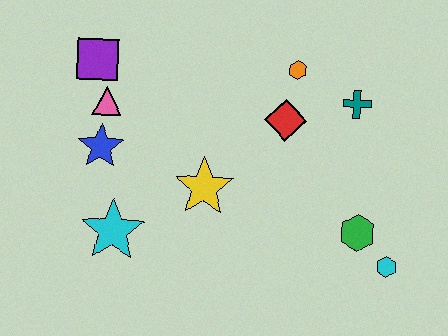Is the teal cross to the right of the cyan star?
Yes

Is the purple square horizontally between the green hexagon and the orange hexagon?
No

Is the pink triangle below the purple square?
Yes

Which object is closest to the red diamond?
The orange hexagon is closest to the red diamond.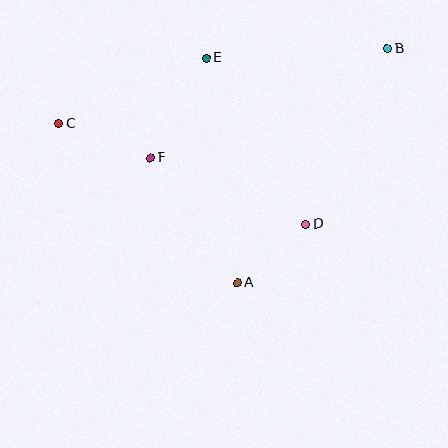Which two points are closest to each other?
Points A and D are closest to each other.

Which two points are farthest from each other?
Points B and C are farthest from each other.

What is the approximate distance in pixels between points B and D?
The distance between B and D is approximately 194 pixels.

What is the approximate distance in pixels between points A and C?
The distance between A and C is approximately 239 pixels.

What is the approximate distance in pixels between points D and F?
The distance between D and F is approximately 169 pixels.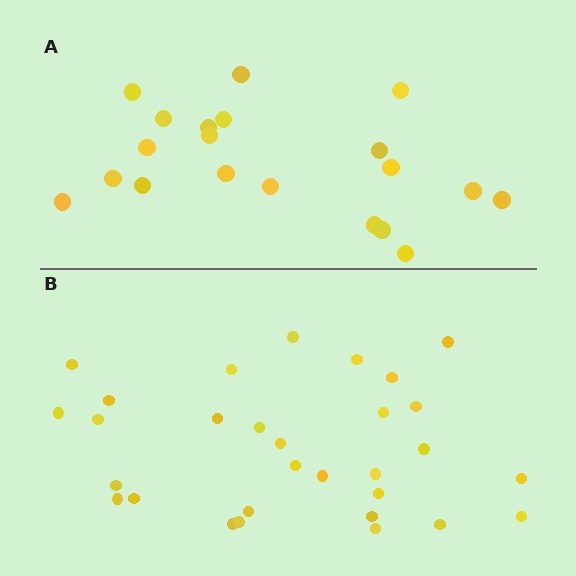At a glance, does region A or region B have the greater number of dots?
Region B (the bottom region) has more dots.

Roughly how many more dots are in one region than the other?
Region B has roughly 10 or so more dots than region A.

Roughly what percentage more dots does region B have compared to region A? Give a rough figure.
About 50% more.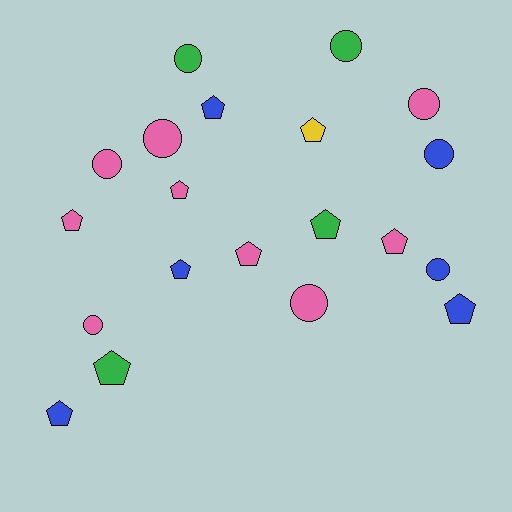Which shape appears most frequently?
Pentagon, with 11 objects.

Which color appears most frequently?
Pink, with 9 objects.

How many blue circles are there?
There are 2 blue circles.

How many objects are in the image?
There are 20 objects.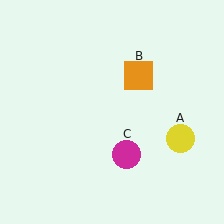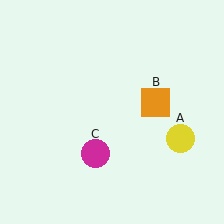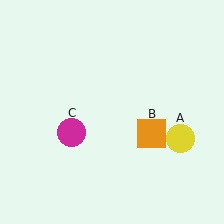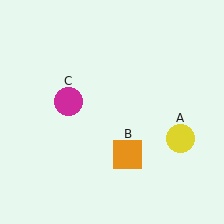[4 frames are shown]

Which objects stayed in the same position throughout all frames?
Yellow circle (object A) remained stationary.